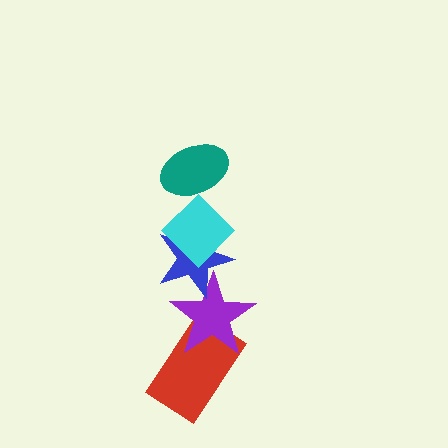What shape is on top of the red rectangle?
The purple star is on top of the red rectangle.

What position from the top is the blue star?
The blue star is 3rd from the top.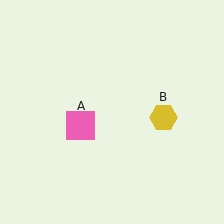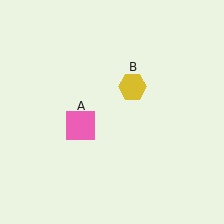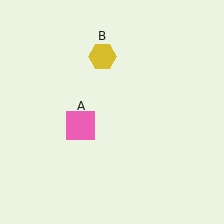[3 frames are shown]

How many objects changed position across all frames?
1 object changed position: yellow hexagon (object B).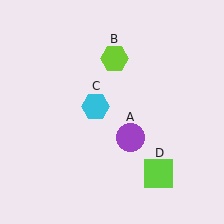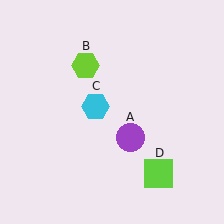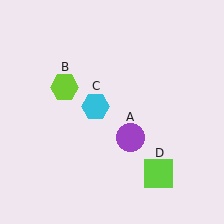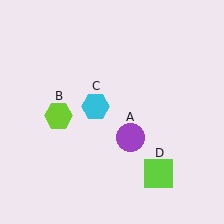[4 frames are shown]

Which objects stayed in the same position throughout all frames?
Purple circle (object A) and cyan hexagon (object C) and lime square (object D) remained stationary.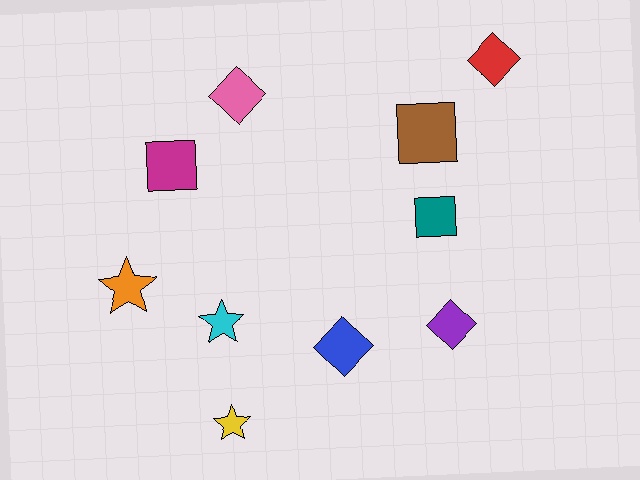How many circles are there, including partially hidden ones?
There are no circles.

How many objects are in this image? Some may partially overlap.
There are 10 objects.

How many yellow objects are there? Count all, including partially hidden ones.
There is 1 yellow object.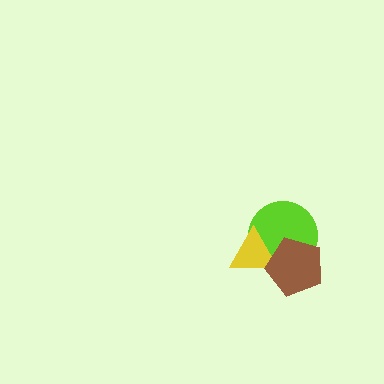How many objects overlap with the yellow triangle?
2 objects overlap with the yellow triangle.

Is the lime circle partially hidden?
Yes, it is partially covered by another shape.